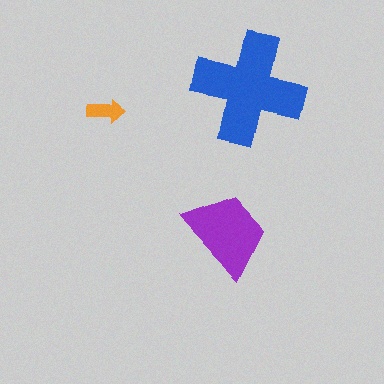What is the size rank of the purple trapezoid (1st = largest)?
2nd.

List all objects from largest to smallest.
The blue cross, the purple trapezoid, the orange arrow.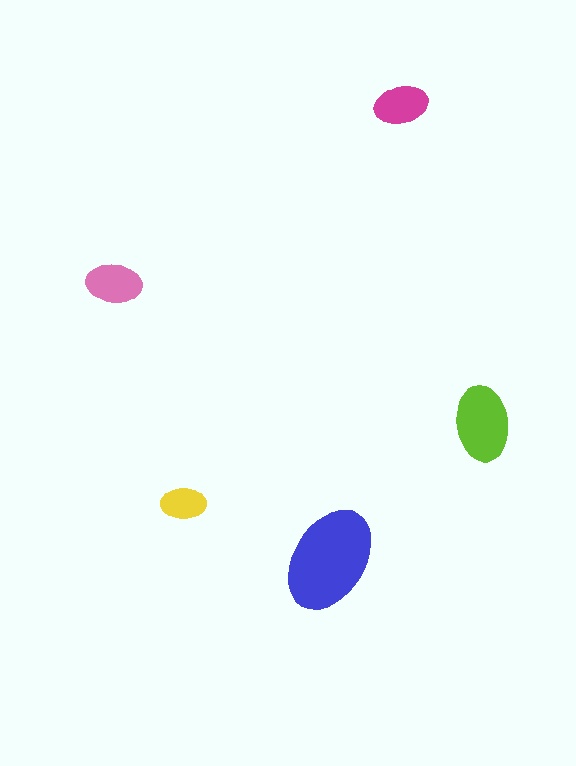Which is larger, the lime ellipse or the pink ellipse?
The lime one.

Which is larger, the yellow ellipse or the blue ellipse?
The blue one.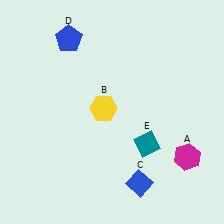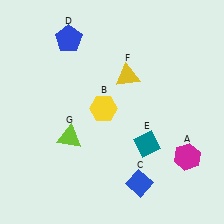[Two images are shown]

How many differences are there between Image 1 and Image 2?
There are 2 differences between the two images.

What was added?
A yellow triangle (F), a lime triangle (G) were added in Image 2.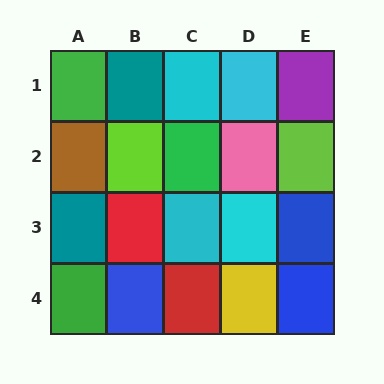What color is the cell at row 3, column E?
Blue.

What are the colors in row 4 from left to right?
Green, blue, red, yellow, blue.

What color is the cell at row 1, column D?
Cyan.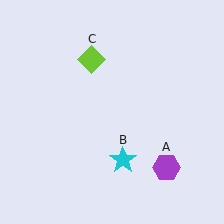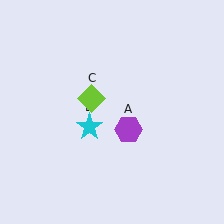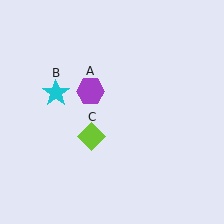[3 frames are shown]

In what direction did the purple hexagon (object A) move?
The purple hexagon (object A) moved up and to the left.